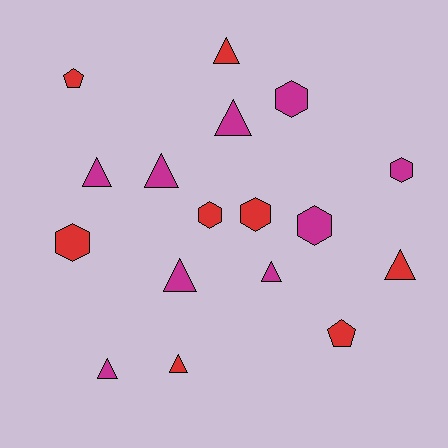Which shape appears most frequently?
Triangle, with 9 objects.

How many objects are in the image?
There are 17 objects.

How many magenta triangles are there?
There are 6 magenta triangles.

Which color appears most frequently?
Magenta, with 9 objects.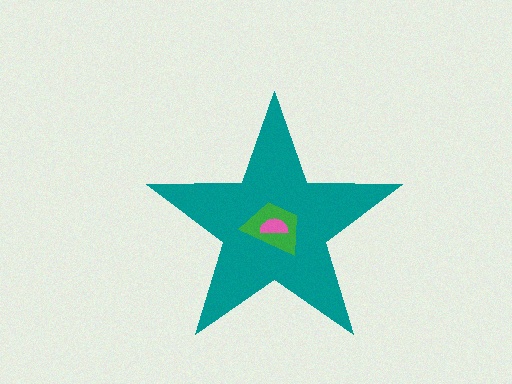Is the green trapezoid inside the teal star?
Yes.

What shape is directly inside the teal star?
The green trapezoid.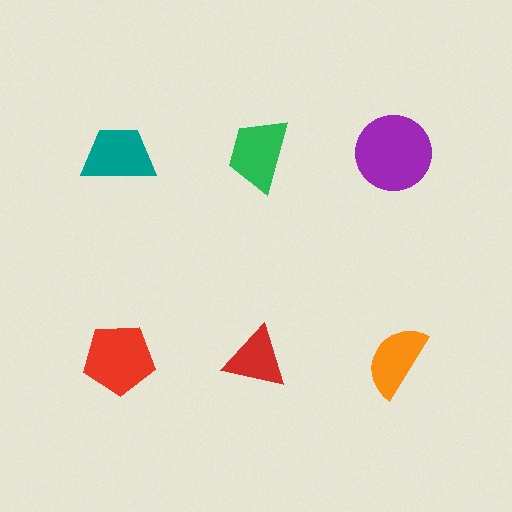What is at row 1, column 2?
A green trapezoid.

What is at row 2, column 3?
An orange semicircle.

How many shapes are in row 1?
3 shapes.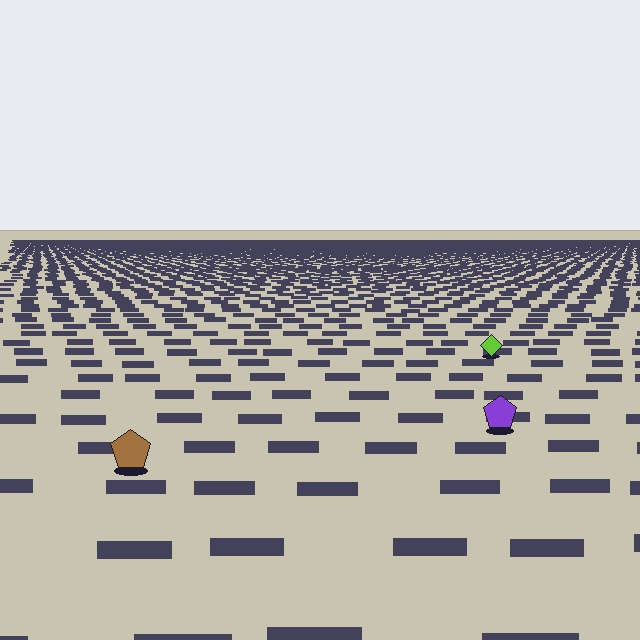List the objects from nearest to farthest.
From nearest to farthest: the brown pentagon, the purple pentagon, the lime diamond.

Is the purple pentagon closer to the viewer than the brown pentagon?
No. The brown pentagon is closer — you can tell from the texture gradient: the ground texture is coarser near it.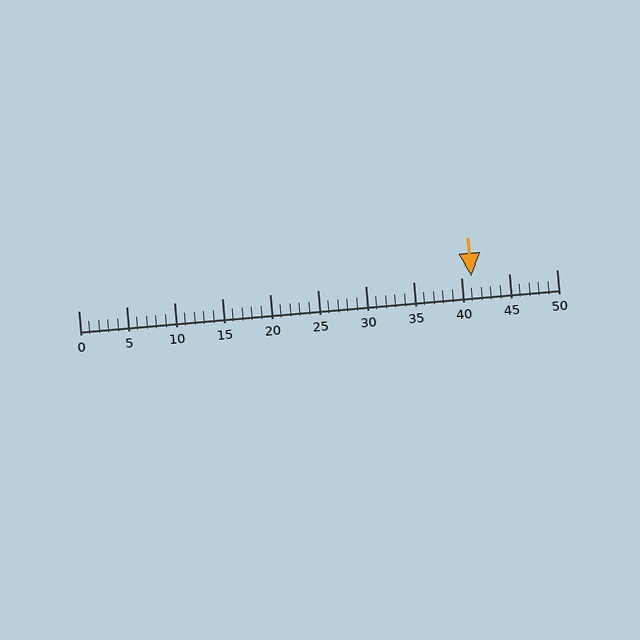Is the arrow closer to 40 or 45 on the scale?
The arrow is closer to 40.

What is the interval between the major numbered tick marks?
The major tick marks are spaced 5 units apart.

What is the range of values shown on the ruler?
The ruler shows values from 0 to 50.